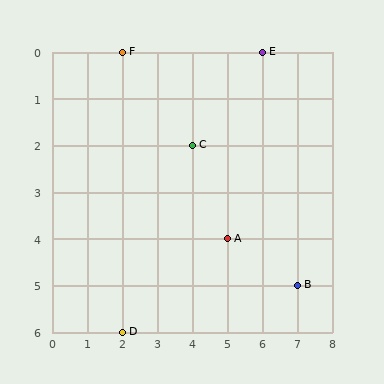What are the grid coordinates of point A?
Point A is at grid coordinates (5, 4).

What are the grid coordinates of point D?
Point D is at grid coordinates (2, 6).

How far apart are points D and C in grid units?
Points D and C are 2 columns and 4 rows apart (about 4.5 grid units diagonally).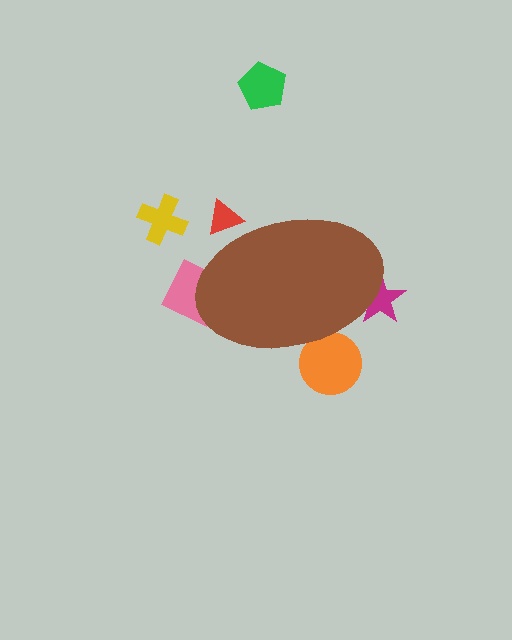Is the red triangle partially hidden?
Yes, the red triangle is partially hidden behind the brown ellipse.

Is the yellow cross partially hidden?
No, the yellow cross is fully visible.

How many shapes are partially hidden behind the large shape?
4 shapes are partially hidden.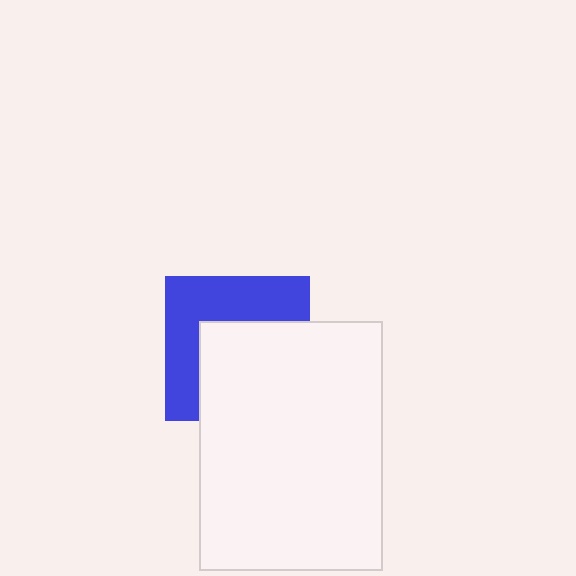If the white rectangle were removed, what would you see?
You would see the complete blue square.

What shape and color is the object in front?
The object in front is a white rectangle.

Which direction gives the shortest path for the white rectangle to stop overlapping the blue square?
Moving toward the lower-right gives the shortest separation.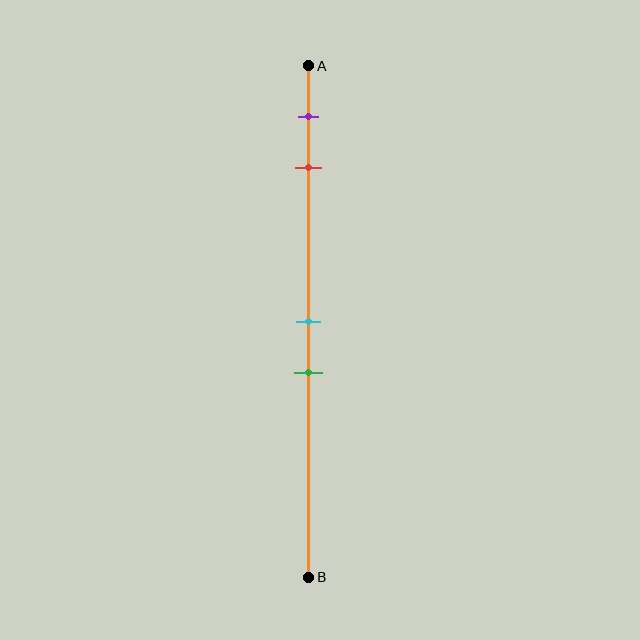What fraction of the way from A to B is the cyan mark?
The cyan mark is approximately 50% (0.5) of the way from A to B.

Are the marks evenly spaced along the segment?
No, the marks are not evenly spaced.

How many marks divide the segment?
There are 4 marks dividing the segment.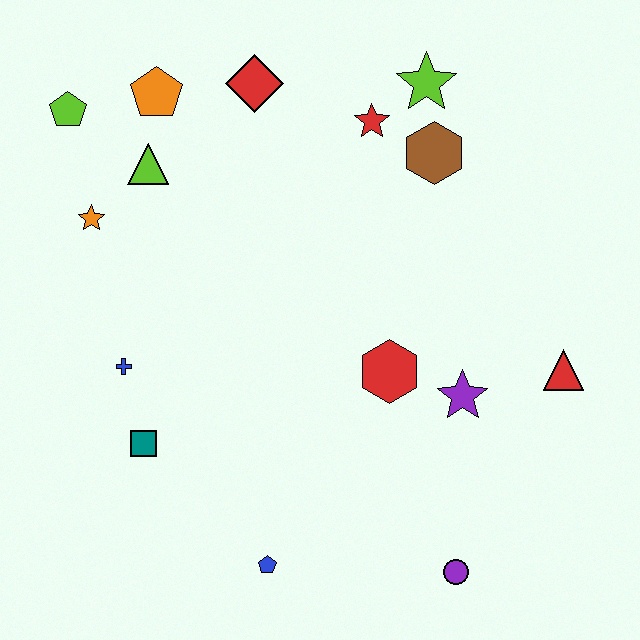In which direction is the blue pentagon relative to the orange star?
The blue pentagon is below the orange star.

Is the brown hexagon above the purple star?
Yes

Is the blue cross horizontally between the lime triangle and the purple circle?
No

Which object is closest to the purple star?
The red hexagon is closest to the purple star.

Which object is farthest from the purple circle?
The lime pentagon is farthest from the purple circle.